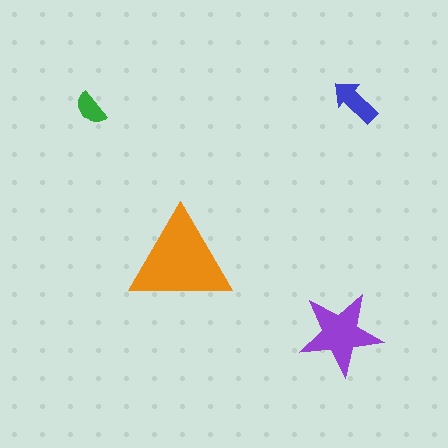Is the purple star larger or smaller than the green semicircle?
Larger.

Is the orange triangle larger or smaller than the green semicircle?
Larger.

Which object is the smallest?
The green semicircle.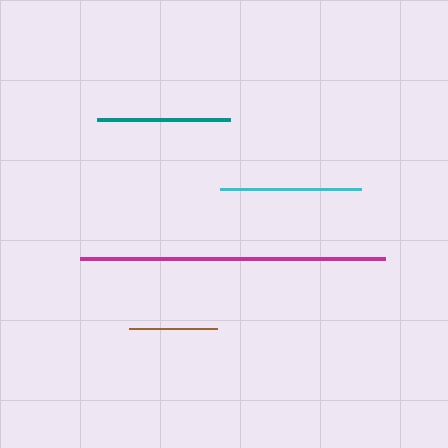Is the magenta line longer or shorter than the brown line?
The magenta line is longer than the brown line.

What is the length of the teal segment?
The teal segment is approximately 132 pixels long.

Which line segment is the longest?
The magenta line is the longest at approximately 304 pixels.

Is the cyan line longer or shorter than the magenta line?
The magenta line is longer than the cyan line.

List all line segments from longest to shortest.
From longest to shortest: magenta, cyan, teal, brown.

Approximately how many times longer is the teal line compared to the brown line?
The teal line is approximately 1.5 times the length of the brown line.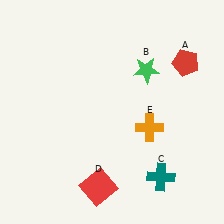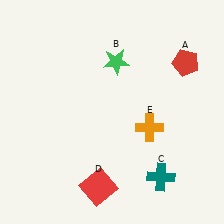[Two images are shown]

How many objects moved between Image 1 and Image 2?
1 object moved between the two images.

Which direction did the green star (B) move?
The green star (B) moved left.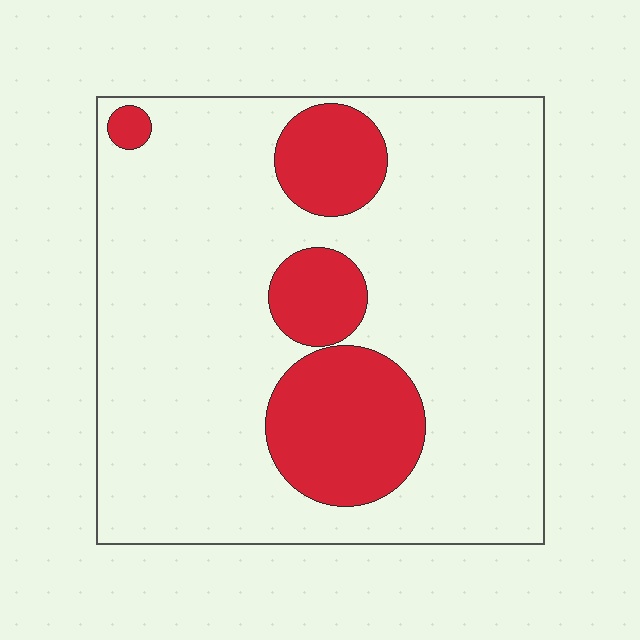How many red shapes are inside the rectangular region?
4.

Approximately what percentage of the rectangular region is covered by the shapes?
Approximately 20%.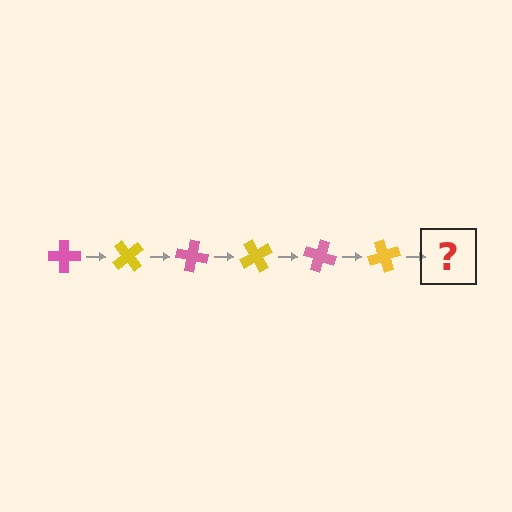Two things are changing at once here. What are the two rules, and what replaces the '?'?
The two rules are that it rotates 50 degrees each step and the color cycles through pink and yellow. The '?' should be a pink cross, rotated 300 degrees from the start.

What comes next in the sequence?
The next element should be a pink cross, rotated 300 degrees from the start.